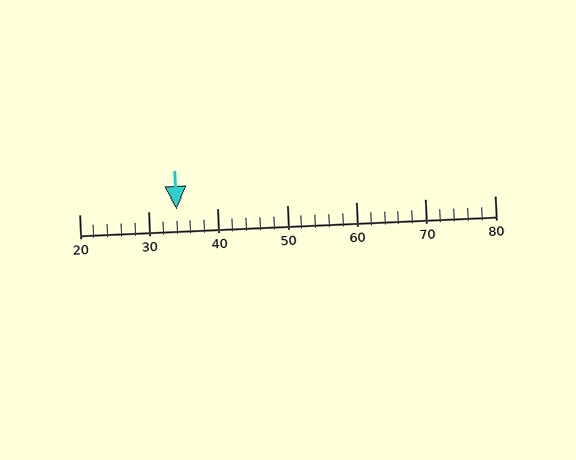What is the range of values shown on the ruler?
The ruler shows values from 20 to 80.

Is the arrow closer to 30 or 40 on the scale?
The arrow is closer to 30.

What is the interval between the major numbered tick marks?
The major tick marks are spaced 10 units apart.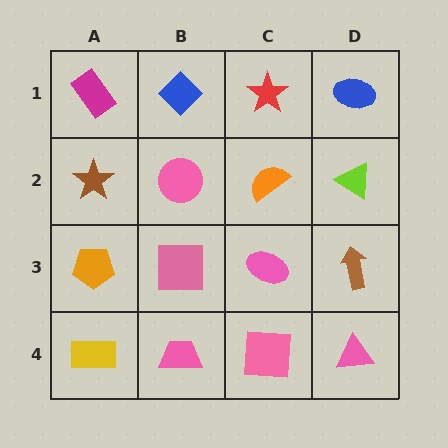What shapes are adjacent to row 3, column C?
An orange semicircle (row 2, column C), a pink square (row 4, column C), a pink square (row 3, column B), a brown arrow (row 3, column D).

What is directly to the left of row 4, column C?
A pink trapezoid.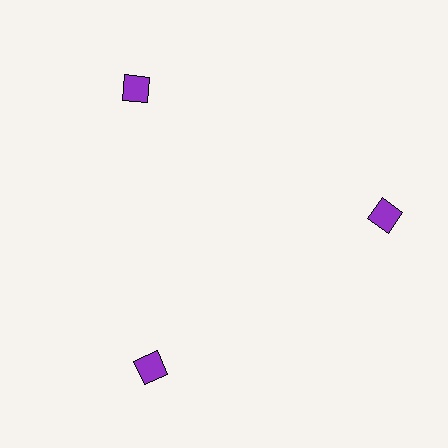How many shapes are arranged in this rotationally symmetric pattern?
There are 3 shapes, arranged in 3 groups of 1.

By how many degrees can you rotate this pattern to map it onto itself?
The pattern maps onto itself every 120 degrees of rotation.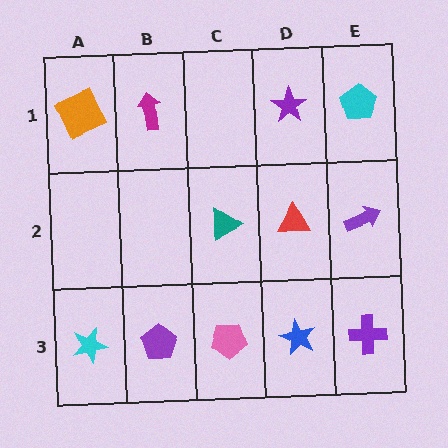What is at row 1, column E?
A cyan pentagon.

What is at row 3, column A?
A cyan star.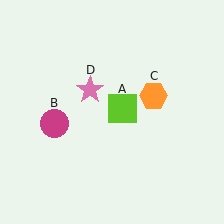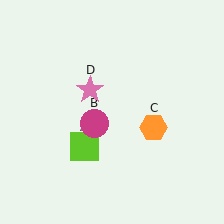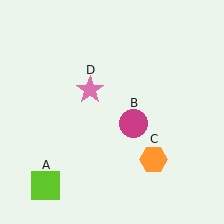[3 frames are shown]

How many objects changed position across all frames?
3 objects changed position: lime square (object A), magenta circle (object B), orange hexagon (object C).